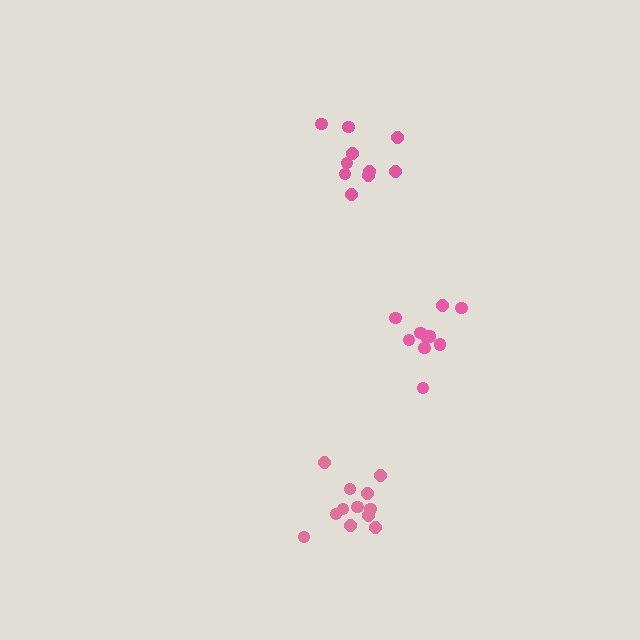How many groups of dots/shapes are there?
There are 3 groups.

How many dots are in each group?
Group 1: 10 dots, Group 2: 10 dots, Group 3: 12 dots (32 total).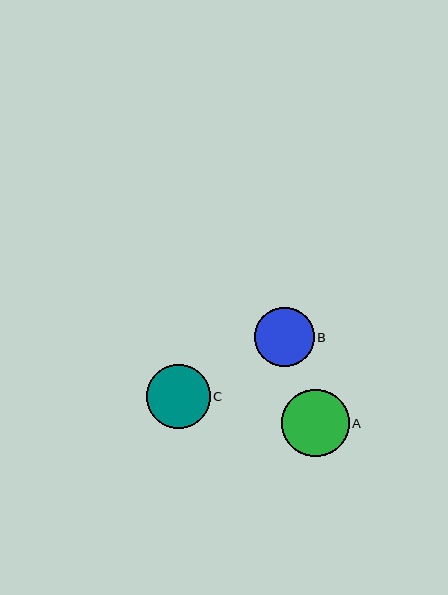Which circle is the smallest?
Circle B is the smallest with a size of approximately 60 pixels.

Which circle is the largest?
Circle A is the largest with a size of approximately 67 pixels.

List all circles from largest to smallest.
From largest to smallest: A, C, B.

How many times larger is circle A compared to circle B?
Circle A is approximately 1.1 times the size of circle B.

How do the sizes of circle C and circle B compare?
Circle C and circle B are approximately the same size.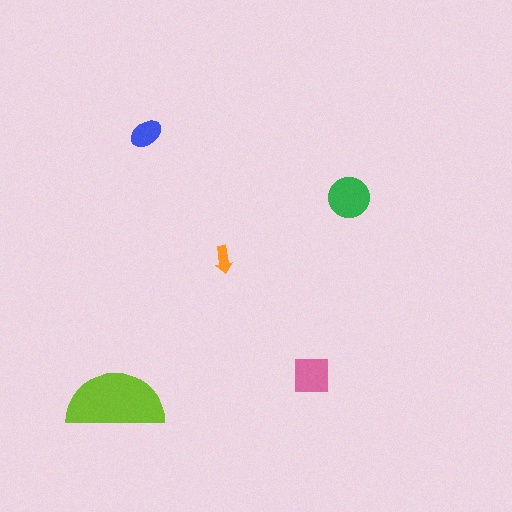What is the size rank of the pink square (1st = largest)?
3rd.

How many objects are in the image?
There are 5 objects in the image.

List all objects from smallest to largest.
The orange arrow, the blue ellipse, the pink square, the green circle, the lime semicircle.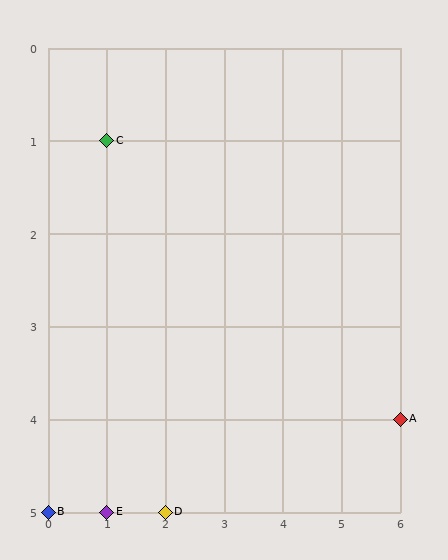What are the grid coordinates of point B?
Point B is at grid coordinates (0, 5).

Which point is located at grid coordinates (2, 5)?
Point D is at (2, 5).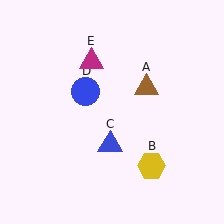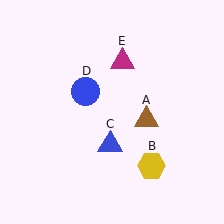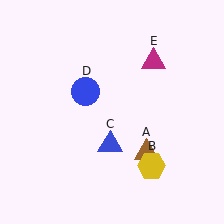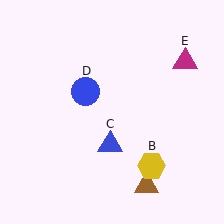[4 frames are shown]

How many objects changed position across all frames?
2 objects changed position: brown triangle (object A), magenta triangle (object E).